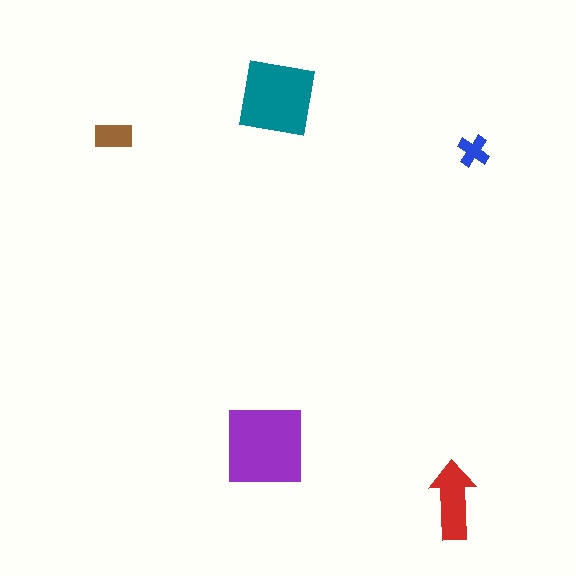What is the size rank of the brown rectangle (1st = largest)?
4th.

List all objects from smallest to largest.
The blue cross, the brown rectangle, the red arrow, the teal square, the purple square.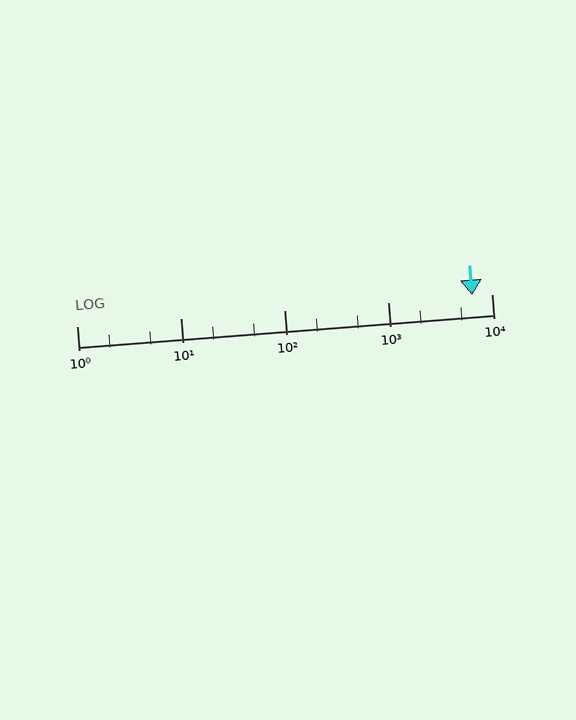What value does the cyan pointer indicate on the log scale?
The pointer indicates approximately 6500.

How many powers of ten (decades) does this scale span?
The scale spans 4 decades, from 1 to 10000.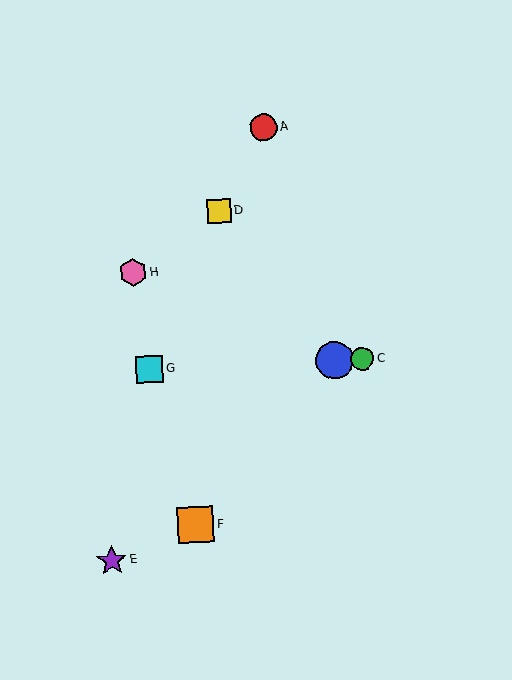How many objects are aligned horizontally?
3 objects (B, C, G) are aligned horizontally.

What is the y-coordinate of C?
Object C is at y≈359.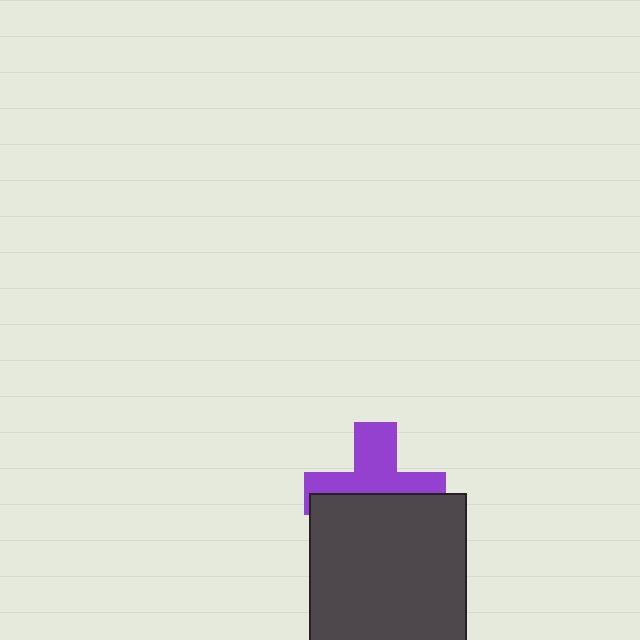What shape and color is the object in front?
The object in front is a dark gray rectangle.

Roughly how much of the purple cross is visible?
About half of it is visible (roughly 52%).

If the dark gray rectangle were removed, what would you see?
You would see the complete purple cross.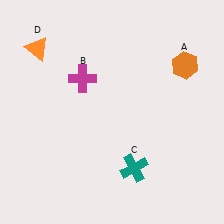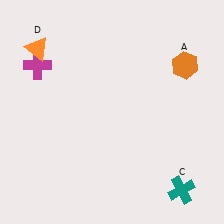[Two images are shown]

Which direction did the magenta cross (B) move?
The magenta cross (B) moved left.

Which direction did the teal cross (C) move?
The teal cross (C) moved right.